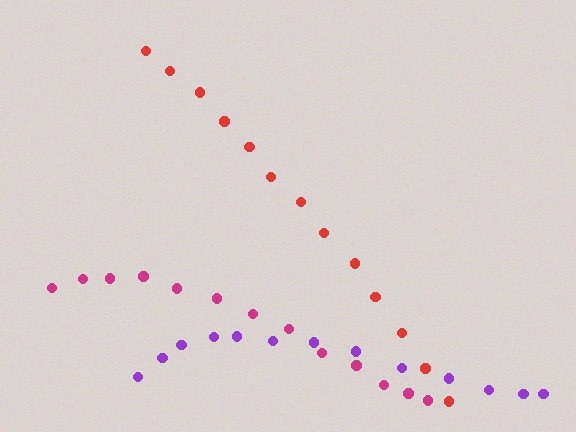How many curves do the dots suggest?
There are 3 distinct paths.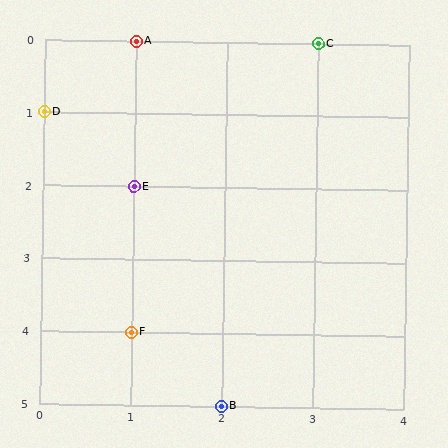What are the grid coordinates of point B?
Point B is at grid coordinates (2, 5).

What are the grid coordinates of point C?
Point C is at grid coordinates (3, 0).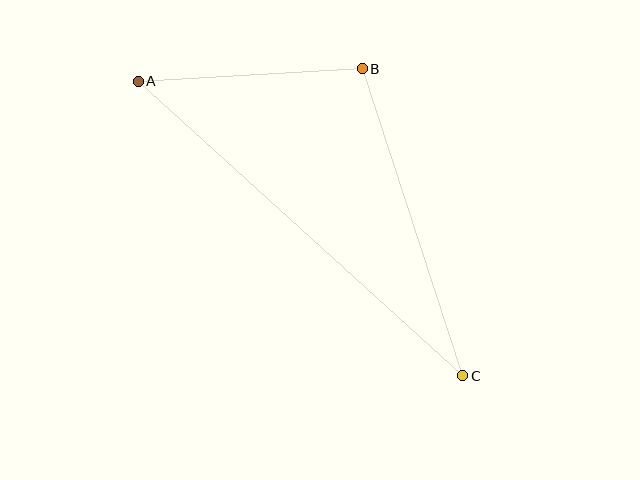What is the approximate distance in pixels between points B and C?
The distance between B and C is approximately 323 pixels.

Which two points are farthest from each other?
Points A and C are farthest from each other.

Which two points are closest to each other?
Points A and B are closest to each other.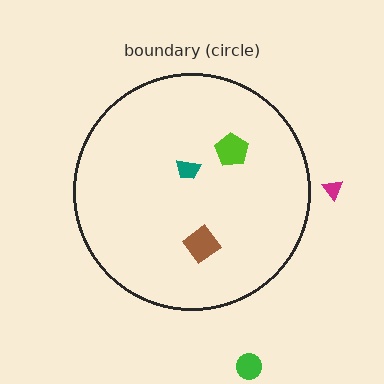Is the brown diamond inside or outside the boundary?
Inside.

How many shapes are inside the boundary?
3 inside, 2 outside.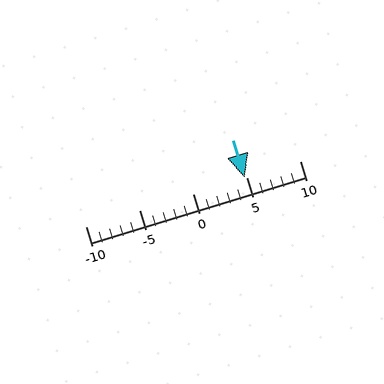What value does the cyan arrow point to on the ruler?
The cyan arrow points to approximately 5.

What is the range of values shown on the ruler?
The ruler shows values from -10 to 10.